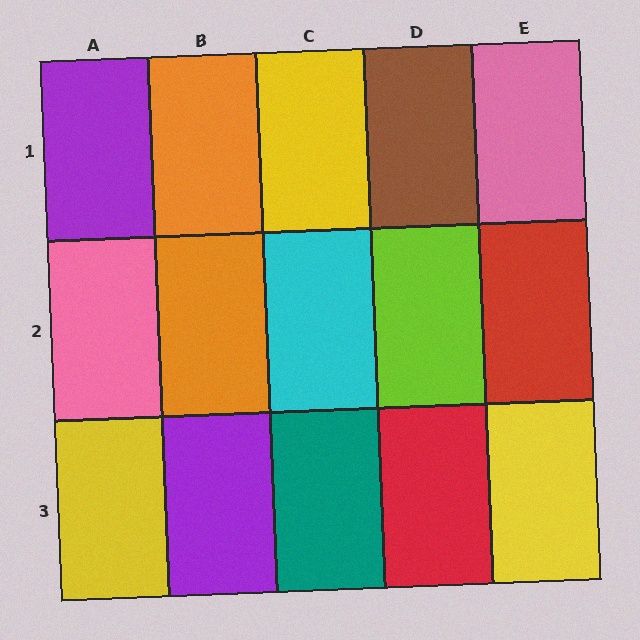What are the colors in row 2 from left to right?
Pink, orange, cyan, lime, red.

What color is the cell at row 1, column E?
Pink.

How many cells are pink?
2 cells are pink.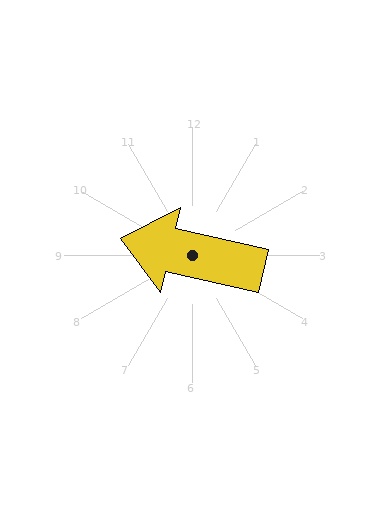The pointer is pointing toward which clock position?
Roughly 9 o'clock.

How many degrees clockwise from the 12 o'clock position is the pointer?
Approximately 283 degrees.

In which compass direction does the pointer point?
West.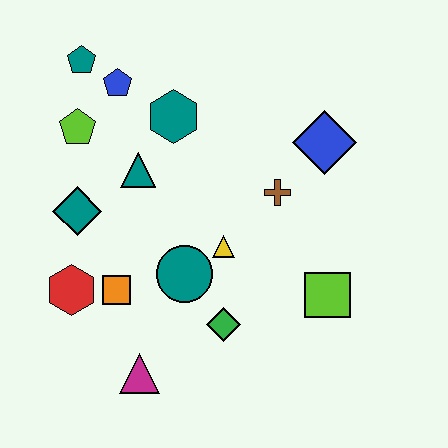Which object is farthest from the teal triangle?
The lime square is farthest from the teal triangle.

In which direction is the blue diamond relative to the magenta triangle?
The blue diamond is above the magenta triangle.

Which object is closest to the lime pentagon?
The blue pentagon is closest to the lime pentagon.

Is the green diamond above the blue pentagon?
No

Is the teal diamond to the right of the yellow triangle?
No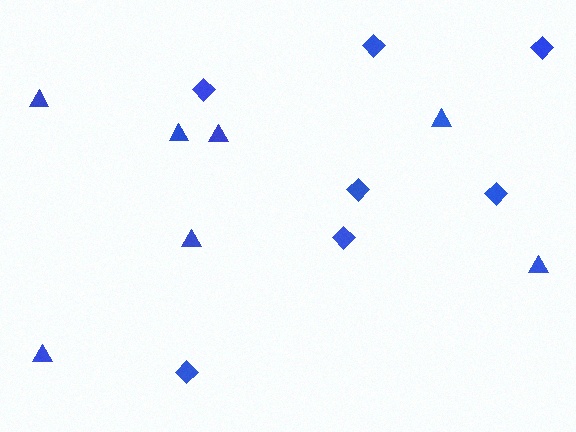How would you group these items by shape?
There are 2 groups: one group of diamonds (7) and one group of triangles (7).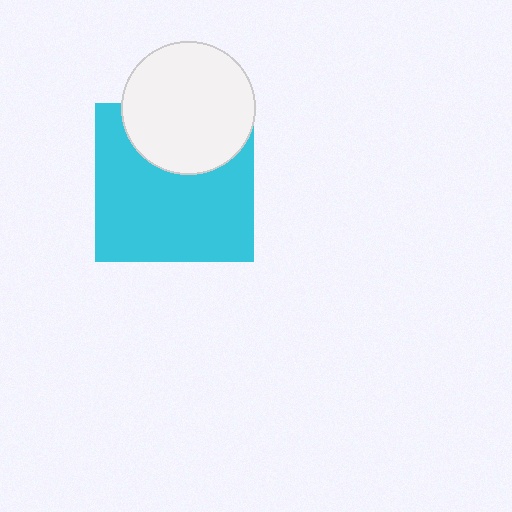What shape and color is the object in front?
The object in front is a white circle.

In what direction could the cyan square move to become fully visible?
The cyan square could move down. That would shift it out from behind the white circle entirely.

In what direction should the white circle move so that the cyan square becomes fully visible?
The white circle should move up. That is the shortest direction to clear the overlap and leave the cyan square fully visible.